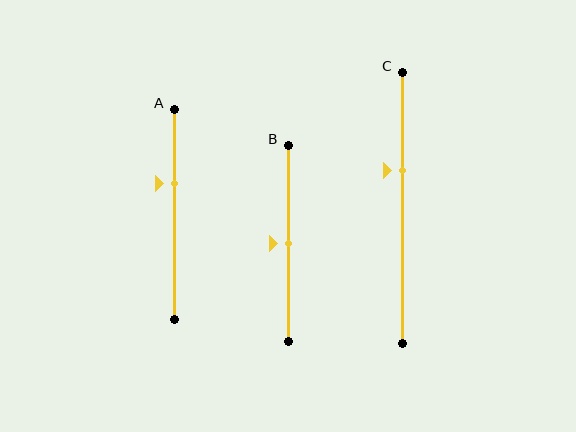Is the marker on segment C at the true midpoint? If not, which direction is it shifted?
No, the marker on segment C is shifted upward by about 14% of the segment length.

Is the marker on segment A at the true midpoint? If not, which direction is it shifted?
No, the marker on segment A is shifted upward by about 15% of the segment length.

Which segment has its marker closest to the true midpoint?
Segment B has its marker closest to the true midpoint.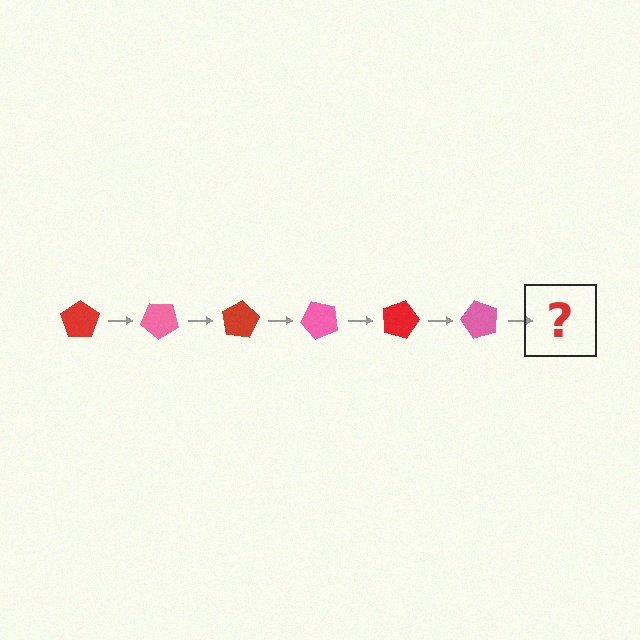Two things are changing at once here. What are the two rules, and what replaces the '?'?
The two rules are that it rotates 40 degrees each step and the color cycles through red and pink. The '?' should be a red pentagon, rotated 240 degrees from the start.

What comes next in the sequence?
The next element should be a red pentagon, rotated 240 degrees from the start.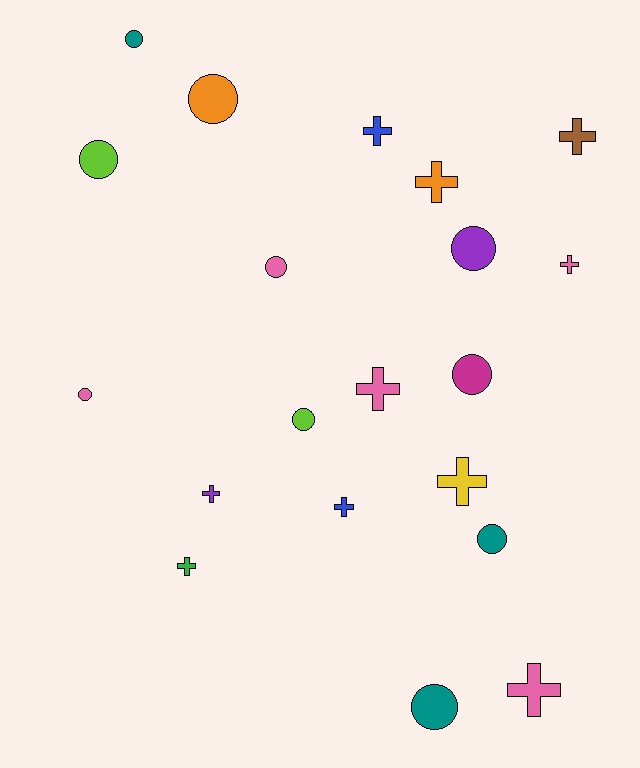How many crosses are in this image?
There are 10 crosses.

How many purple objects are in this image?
There are 2 purple objects.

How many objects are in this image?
There are 20 objects.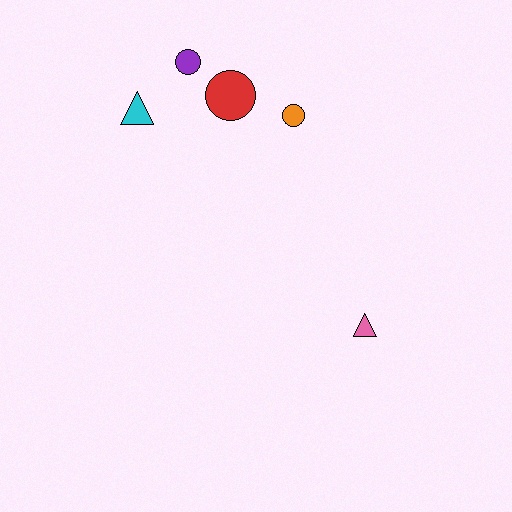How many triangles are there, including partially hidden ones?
There are 2 triangles.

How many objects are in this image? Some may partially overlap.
There are 5 objects.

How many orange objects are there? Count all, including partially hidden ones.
There is 1 orange object.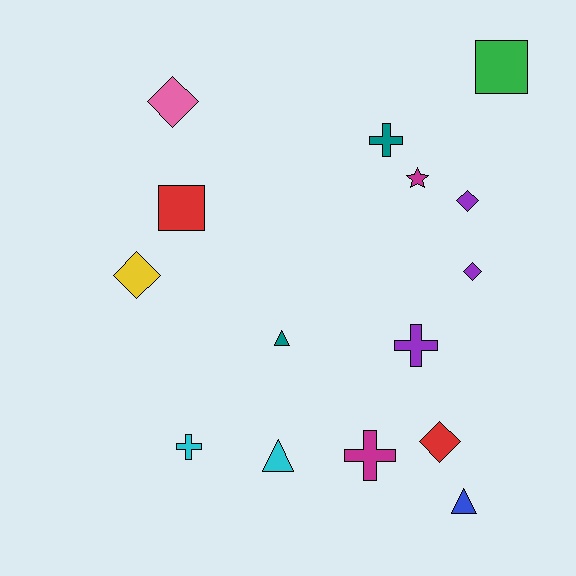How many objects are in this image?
There are 15 objects.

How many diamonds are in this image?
There are 5 diamonds.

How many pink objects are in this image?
There is 1 pink object.